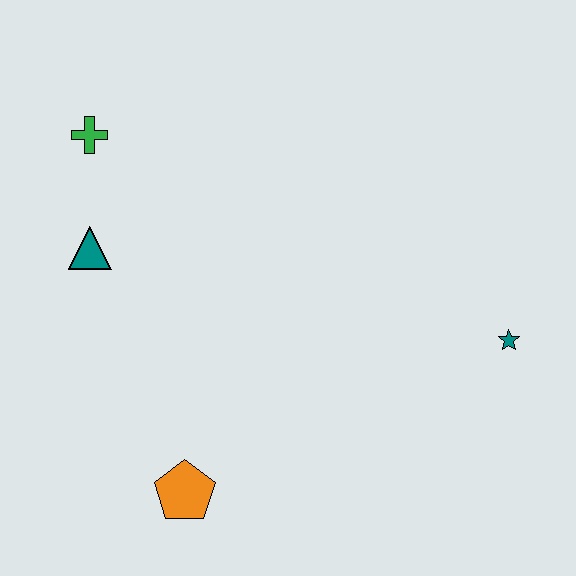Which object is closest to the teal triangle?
The green cross is closest to the teal triangle.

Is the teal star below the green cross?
Yes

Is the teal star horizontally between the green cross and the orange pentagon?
No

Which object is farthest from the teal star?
The green cross is farthest from the teal star.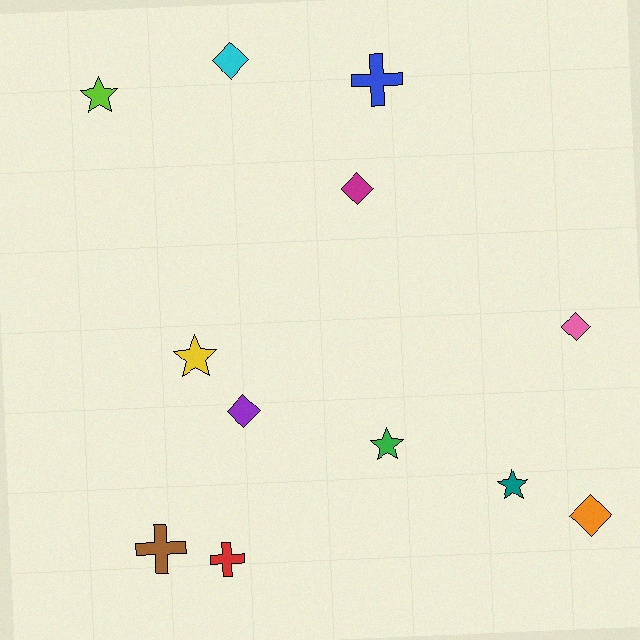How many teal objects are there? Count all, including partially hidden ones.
There is 1 teal object.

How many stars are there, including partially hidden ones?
There are 4 stars.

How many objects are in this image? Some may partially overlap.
There are 12 objects.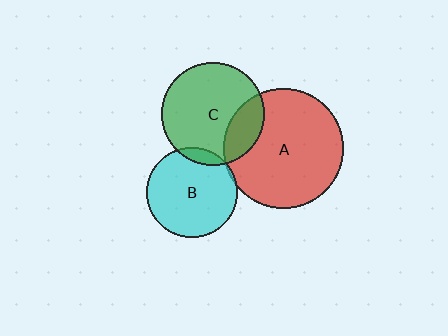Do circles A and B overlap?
Yes.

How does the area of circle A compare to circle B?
Approximately 1.8 times.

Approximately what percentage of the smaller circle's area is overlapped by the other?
Approximately 5%.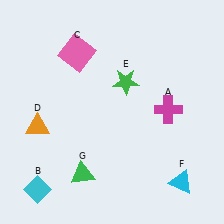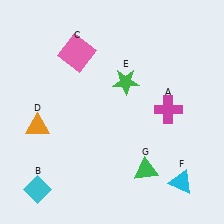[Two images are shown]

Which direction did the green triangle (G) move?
The green triangle (G) moved right.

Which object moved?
The green triangle (G) moved right.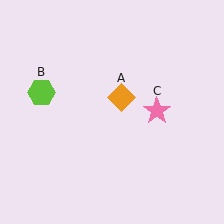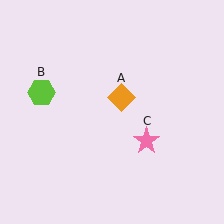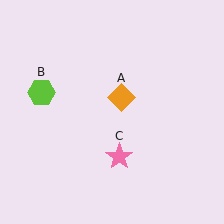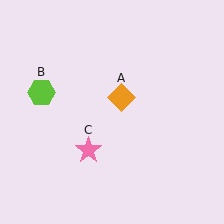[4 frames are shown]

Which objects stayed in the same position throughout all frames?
Orange diamond (object A) and lime hexagon (object B) remained stationary.